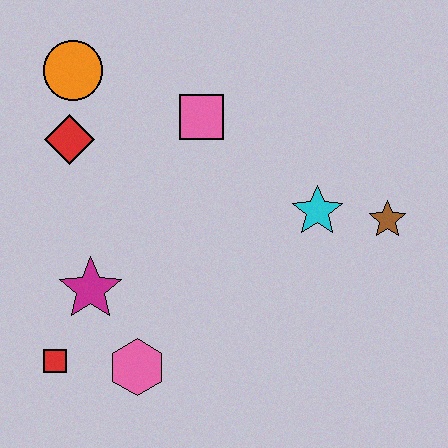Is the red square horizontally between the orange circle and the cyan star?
No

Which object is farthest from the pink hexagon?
The orange circle is farthest from the pink hexagon.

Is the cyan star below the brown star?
No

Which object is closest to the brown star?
The cyan star is closest to the brown star.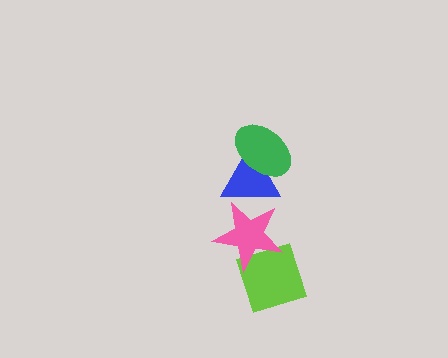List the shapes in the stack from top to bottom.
From top to bottom: the green ellipse, the blue triangle, the pink star, the lime diamond.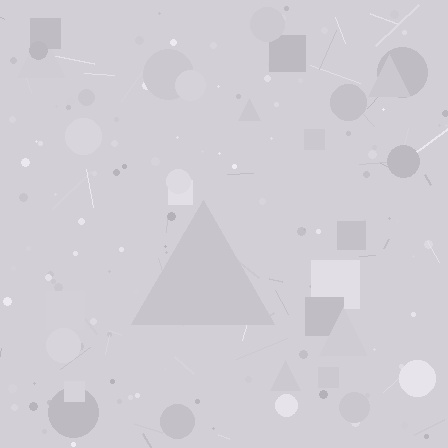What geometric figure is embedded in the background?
A triangle is embedded in the background.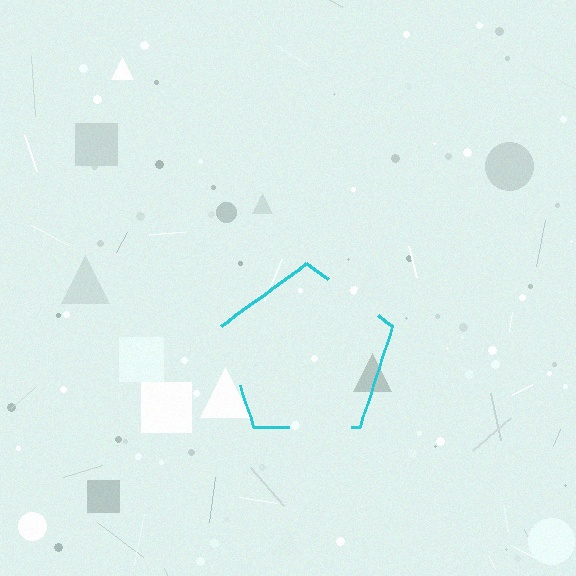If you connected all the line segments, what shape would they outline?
They would outline a pentagon.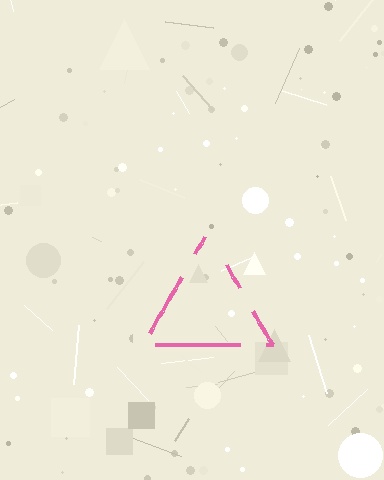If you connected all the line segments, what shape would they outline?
They would outline a triangle.